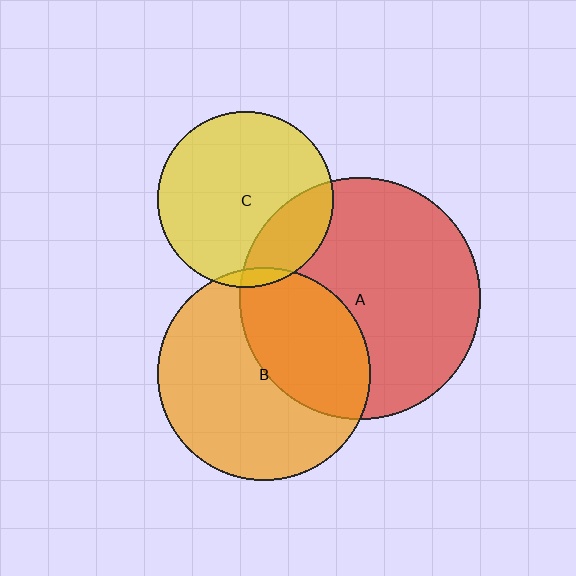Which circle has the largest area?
Circle A (red).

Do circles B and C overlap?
Yes.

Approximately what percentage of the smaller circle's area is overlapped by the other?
Approximately 5%.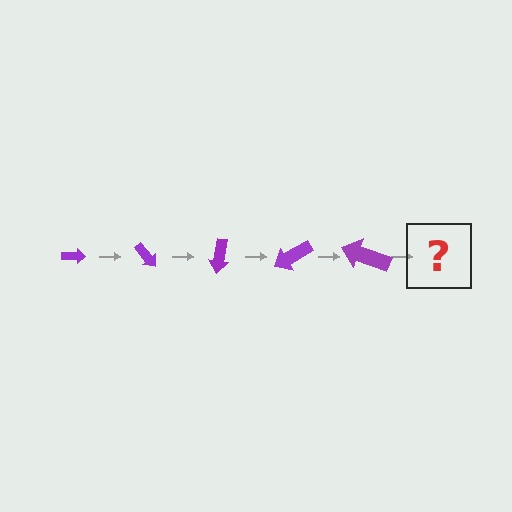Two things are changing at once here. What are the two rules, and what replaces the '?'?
The two rules are that the arrow grows larger each step and it rotates 50 degrees each step. The '?' should be an arrow, larger than the previous one and rotated 250 degrees from the start.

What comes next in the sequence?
The next element should be an arrow, larger than the previous one and rotated 250 degrees from the start.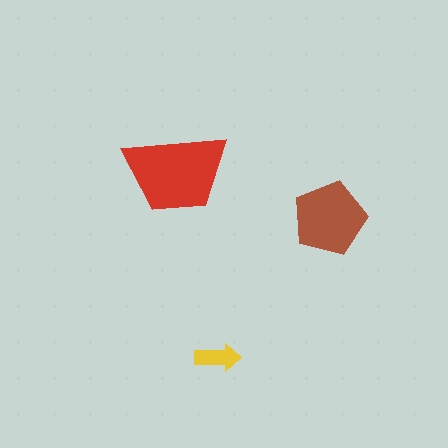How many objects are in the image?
There are 3 objects in the image.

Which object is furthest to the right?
The brown pentagon is rightmost.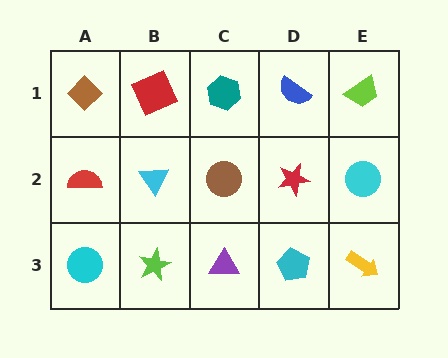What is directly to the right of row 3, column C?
A cyan pentagon.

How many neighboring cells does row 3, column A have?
2.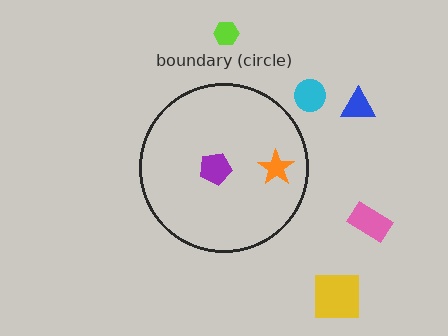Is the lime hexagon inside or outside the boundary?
Outside.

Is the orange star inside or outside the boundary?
Inside.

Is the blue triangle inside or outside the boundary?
Outside.